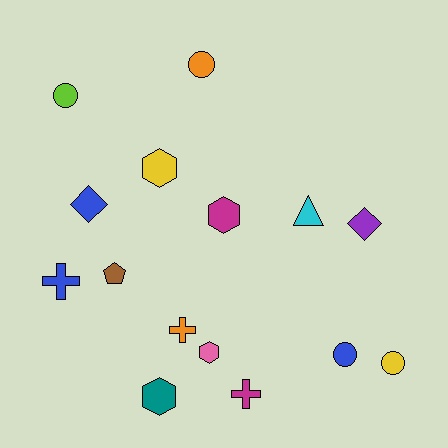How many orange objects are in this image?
There are 2 orange objects.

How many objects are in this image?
There are 15 objects.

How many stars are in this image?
There are no stars.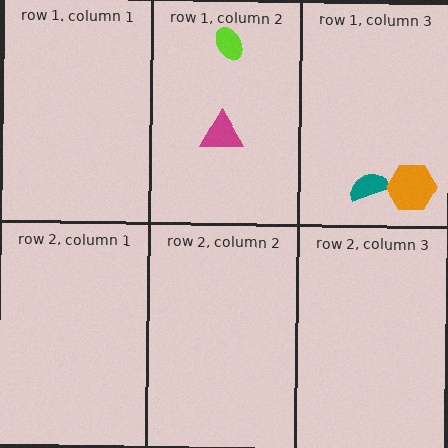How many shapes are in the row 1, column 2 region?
2.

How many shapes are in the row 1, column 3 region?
2.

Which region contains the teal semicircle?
The row 1, column 3 region.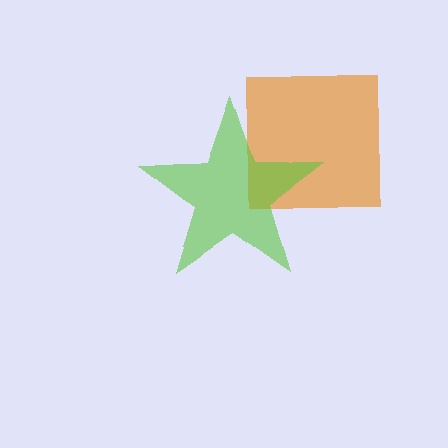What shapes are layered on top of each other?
The layered shapes are: an orange square, a lime star.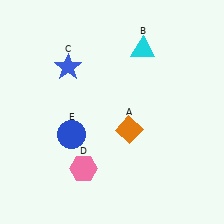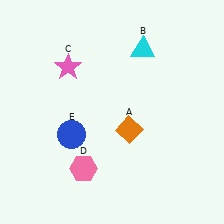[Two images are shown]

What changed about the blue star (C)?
In Image 1, C is blue. In Image 2, it changed to pink.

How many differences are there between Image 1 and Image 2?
There is 1 difference between the two images.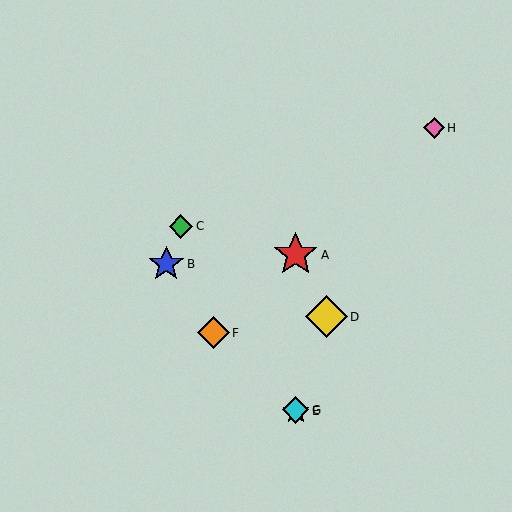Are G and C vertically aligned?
No, G is at x≈296 and C is at x≈181.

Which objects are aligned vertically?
Objects A, E, G are aligned vertically.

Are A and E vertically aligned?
Yes, both are at x≈296.